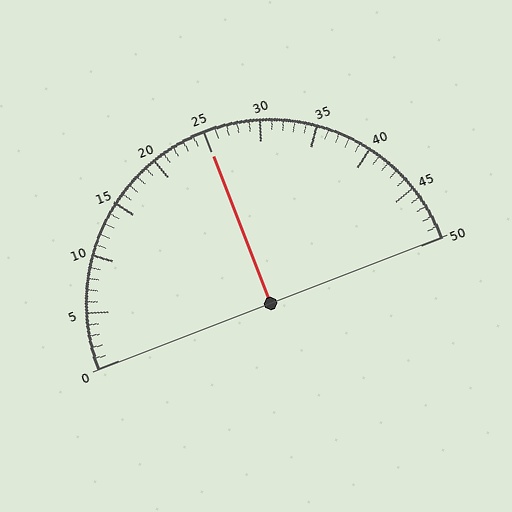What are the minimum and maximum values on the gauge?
The gauge ranges from 0 to 50.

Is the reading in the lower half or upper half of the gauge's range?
The reading is in the upper half of the range (0 to 50).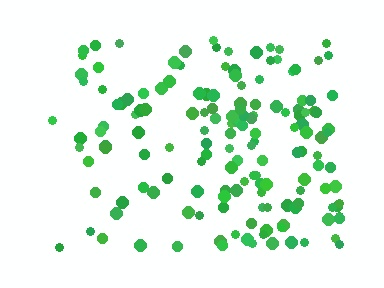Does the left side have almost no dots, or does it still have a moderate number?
Still a moderate number, just noticeably fewer than the right.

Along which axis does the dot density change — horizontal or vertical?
Horizontal.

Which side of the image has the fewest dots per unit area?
The left.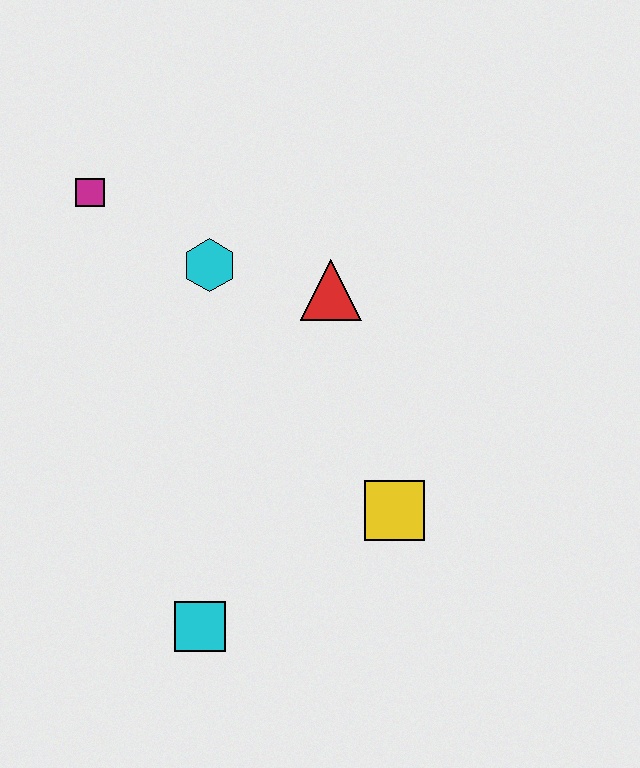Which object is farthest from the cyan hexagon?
The cyan square is farthest from the cyan hexagon.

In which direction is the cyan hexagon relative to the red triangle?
The cyan hexagon is to the left of the red triangle.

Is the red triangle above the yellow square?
Yes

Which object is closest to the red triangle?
The cyan hexagon is closest to the red triangle.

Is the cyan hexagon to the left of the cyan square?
No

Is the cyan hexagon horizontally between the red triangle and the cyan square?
Yes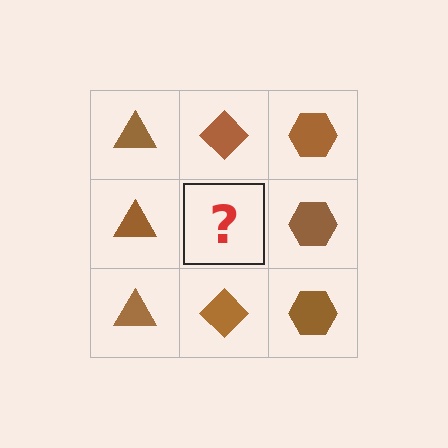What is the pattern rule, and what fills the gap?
The rule is that each column has a consistent shape. The gap should be filled with a brown diamond.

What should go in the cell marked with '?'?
The missing cell should contain a brown diamond.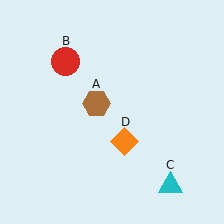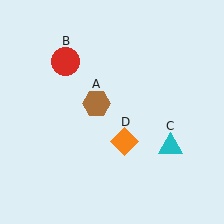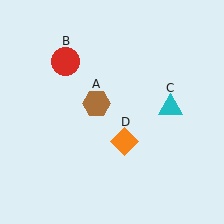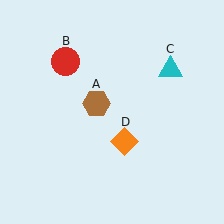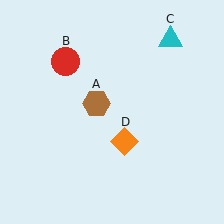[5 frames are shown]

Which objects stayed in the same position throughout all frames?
Brown hexagon (object A) and red circle (object B) and orange diamond (object D) remained stationary.